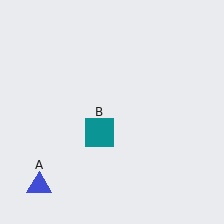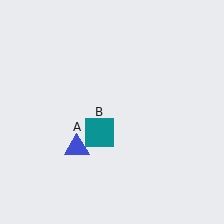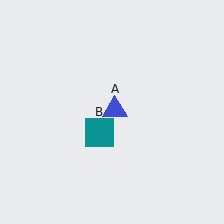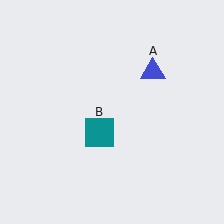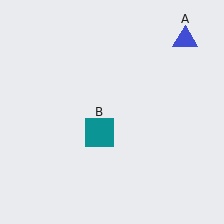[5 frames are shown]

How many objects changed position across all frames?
1 object changed position: blue triangle (object A).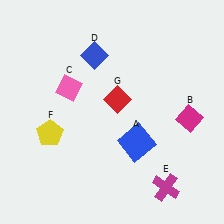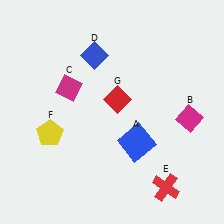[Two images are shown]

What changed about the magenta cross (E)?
In Image 1, E is magenta. In Image 2, it changed to red.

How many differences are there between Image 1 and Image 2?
There are 2 differences between the two images.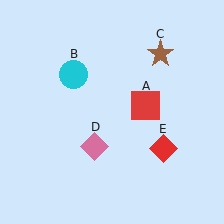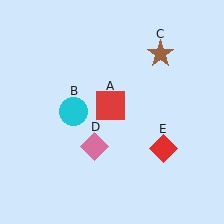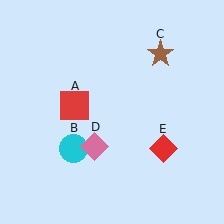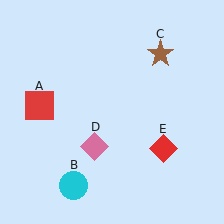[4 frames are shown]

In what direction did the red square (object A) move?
The red square (object A) moved left.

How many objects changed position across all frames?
2 objects changed position: red square (object A), cyan circle (object B).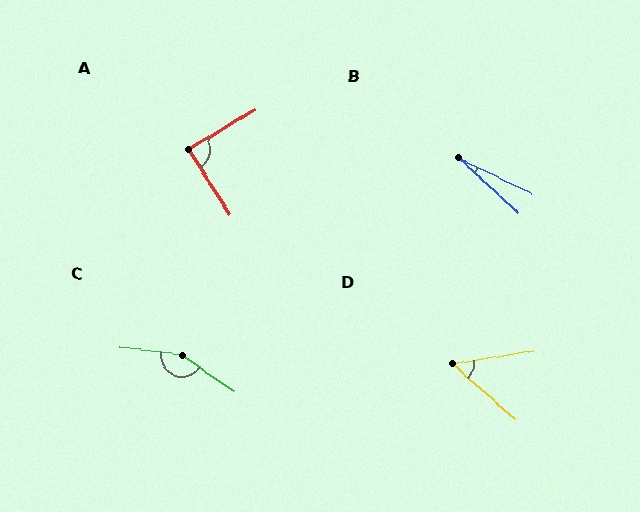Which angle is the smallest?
B, at approximately 17 degrees.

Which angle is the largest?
C, at approximately 152 degrees.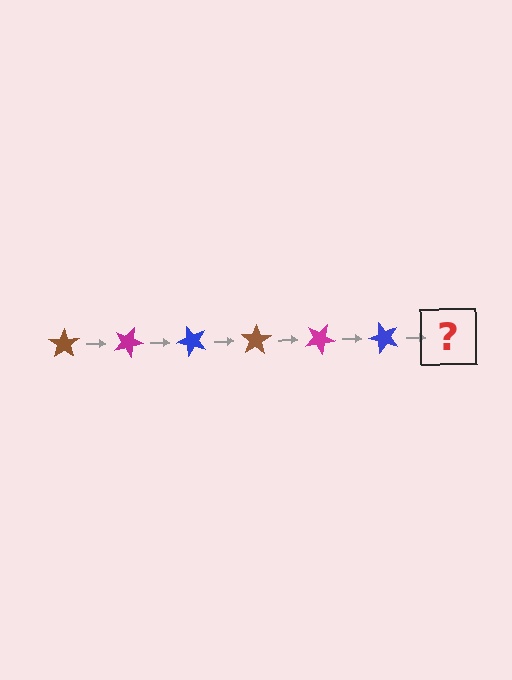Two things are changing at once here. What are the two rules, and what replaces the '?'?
The two rules are that it rotates 25 degrees each step and the color cycles through brown, magenta, and blue. The '?' should be a brown star, rotated 150 degrees from the start.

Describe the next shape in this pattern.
It should be a brown star, rotated 150 degrees from the start.